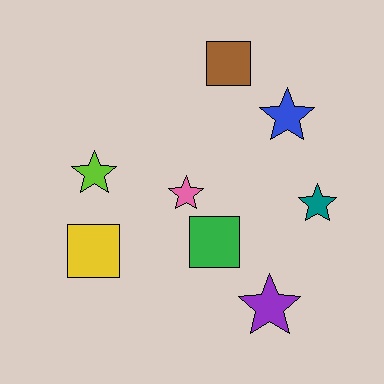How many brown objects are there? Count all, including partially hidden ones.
There is 1 brown object.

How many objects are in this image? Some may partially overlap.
There are 8 objects.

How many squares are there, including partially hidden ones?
There are 3 squares.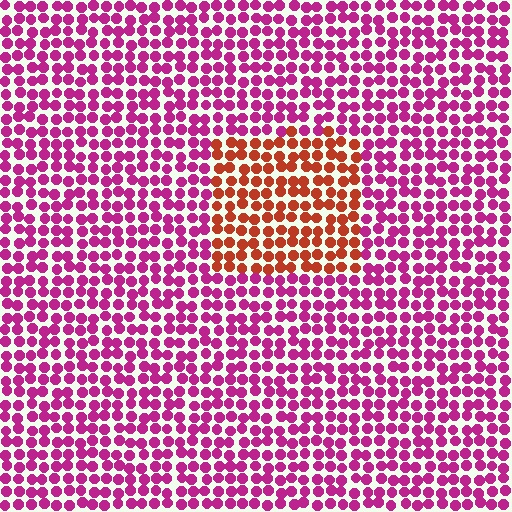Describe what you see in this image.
The image is filled with small magenta elements in a uniform arrangement. A rectangle-shaped region is visible where the elements are tinted to a slightly different hue, forming a subtle color boundary.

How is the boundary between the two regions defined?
The boundary is defined purely by a slight shift in hue (about 51 degrees). Spacing, size, and orientation are identical on both sides.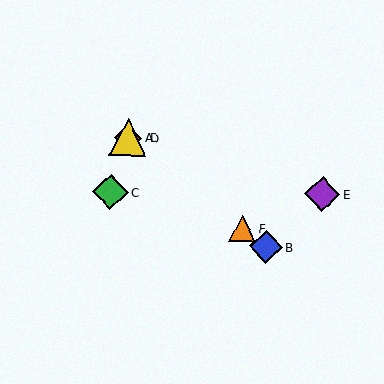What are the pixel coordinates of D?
Object D is at (128, 138).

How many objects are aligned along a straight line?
4 objects (A, B, D, F) are aligned along a straight line.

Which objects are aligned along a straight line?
Objects A, B, D, F are aligned along a straight line.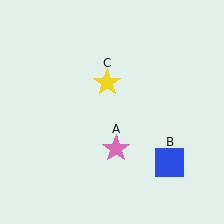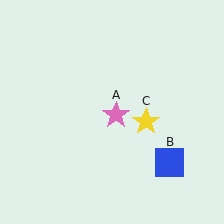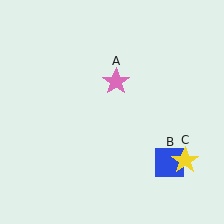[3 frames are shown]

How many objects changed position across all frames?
2 objects changed position: pink star (object A), yellow star (object C).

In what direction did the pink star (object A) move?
The pink star (object A) moved up.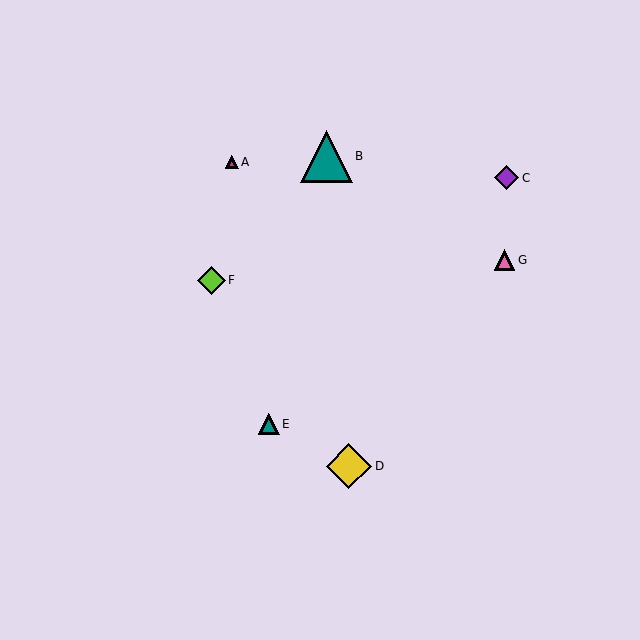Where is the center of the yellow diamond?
The center of the yellow diamond is at (349, 466).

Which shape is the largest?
The teal triangle (labeled B) is the largest.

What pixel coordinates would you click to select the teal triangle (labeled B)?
Click at (327, 156) to select the teal triangle B.